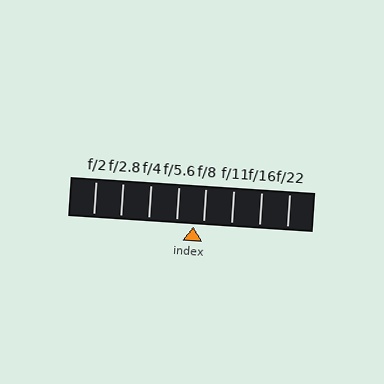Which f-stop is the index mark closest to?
The index mark is closest to f/8.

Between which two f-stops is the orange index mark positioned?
The index mark is between f/5.6 and f/8.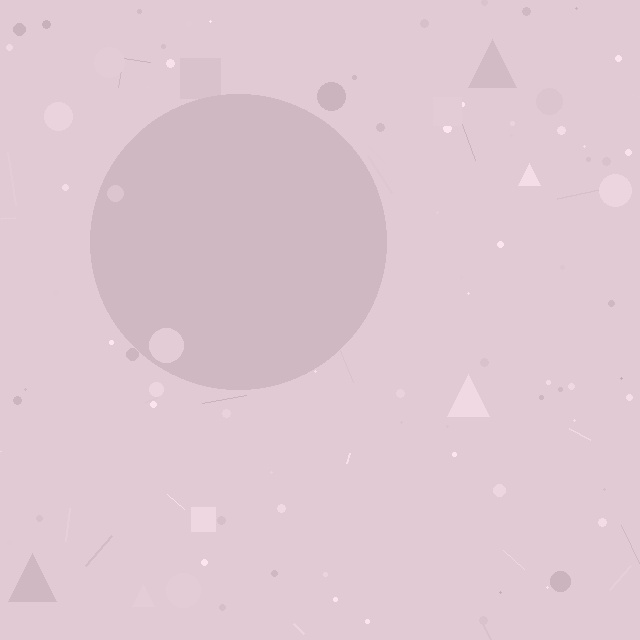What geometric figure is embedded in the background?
A circle is embedded in the background.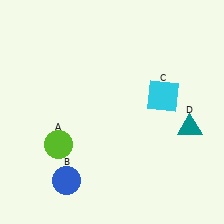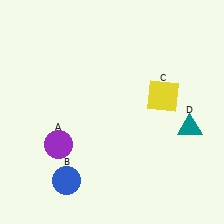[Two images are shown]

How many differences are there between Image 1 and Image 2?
There are 2 differences between the two images.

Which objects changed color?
A changed from lime to purple. C changed from cyan to yellow.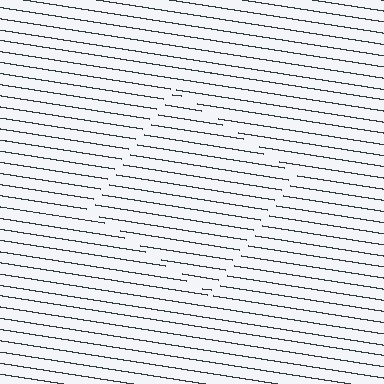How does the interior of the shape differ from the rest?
The interior of the shape contains the same grating, shifted by half a period — the contour is defined by the phase discontinuity where line-ends from the inner and outer gratings abut.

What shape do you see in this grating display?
An illusory square. The interior of the shape contains the same grating, shifted by half a period — the contour is defined by the phase discontinuity where line-ends from the inner and outer gratings abut.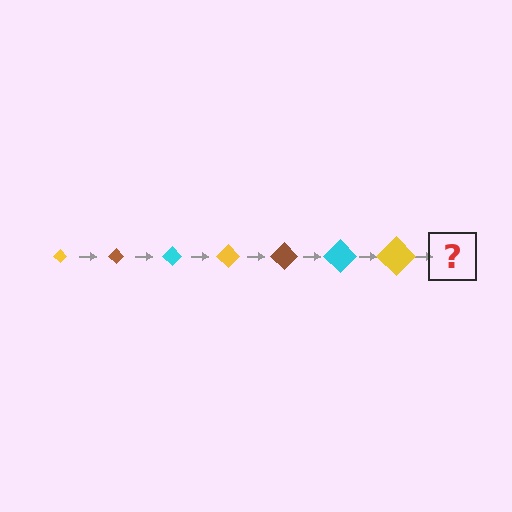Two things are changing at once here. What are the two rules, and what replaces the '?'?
The two rules are that the diamond grows larger each step and the color cycles through yellow, brown, and cyan. The '?' should be a brown diamond, larger than the previous one.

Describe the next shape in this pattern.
It should be a brown diamond, larger than the previous one.